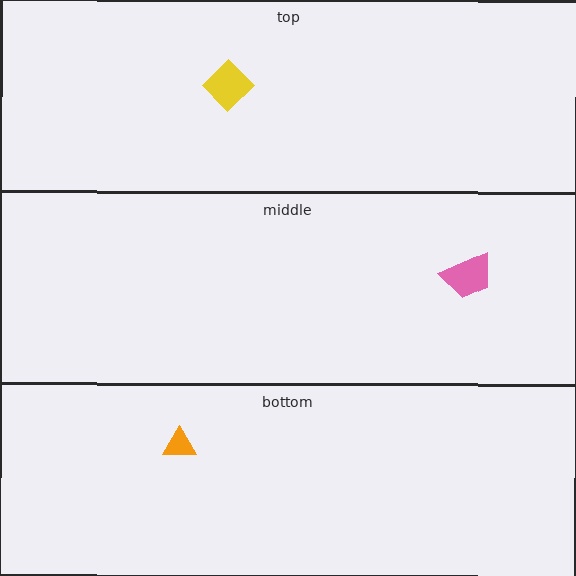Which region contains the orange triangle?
The bottom region.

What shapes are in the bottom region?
The orange triangle.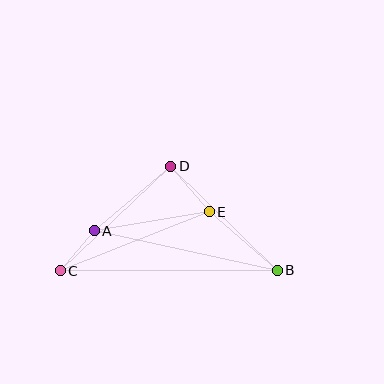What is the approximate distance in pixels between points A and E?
The distance between A and E is approximately 117 pixels.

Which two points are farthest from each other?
Points B and C are farthest from each other.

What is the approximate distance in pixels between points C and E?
The distance between C and E is approximately 160 pixels.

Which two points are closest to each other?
Points A and C are closest to each other.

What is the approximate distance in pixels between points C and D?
The distance between C and D is approximately 152 pixels.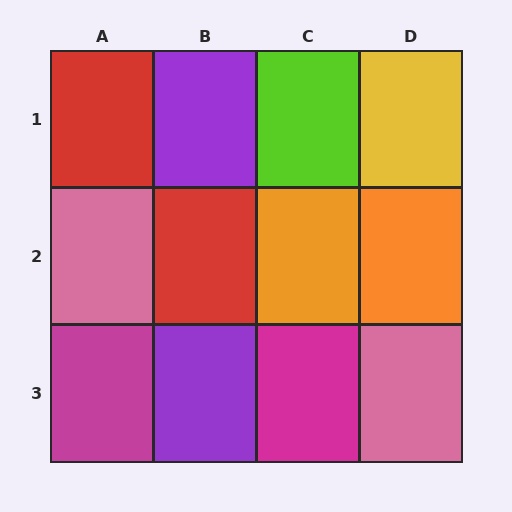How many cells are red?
2 cells are red.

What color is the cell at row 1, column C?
Lime.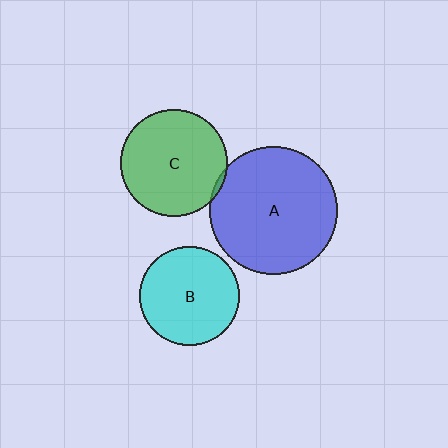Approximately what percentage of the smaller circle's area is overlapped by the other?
Approximately 5%.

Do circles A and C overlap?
Yes.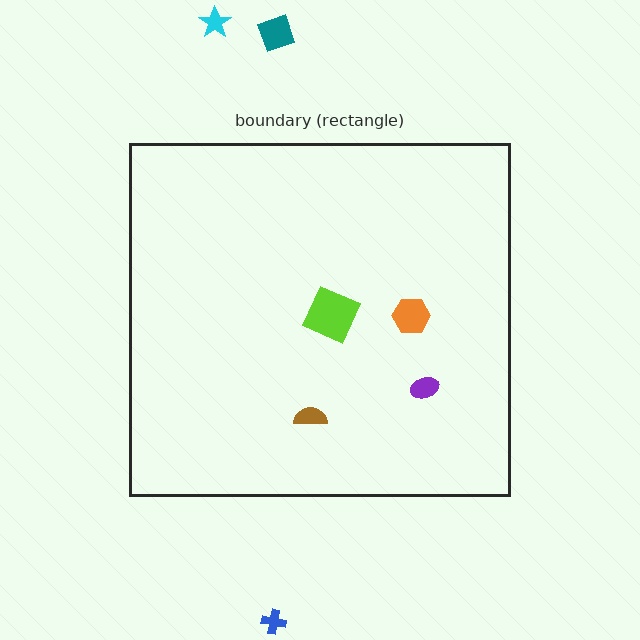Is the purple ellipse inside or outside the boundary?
Inside.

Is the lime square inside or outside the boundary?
Inside.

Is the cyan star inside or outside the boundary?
Outside.